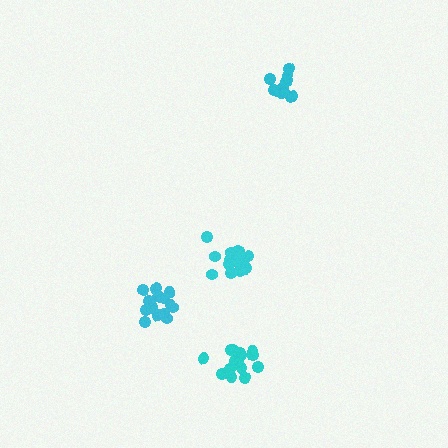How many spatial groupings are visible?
There are 4 spatial groupings.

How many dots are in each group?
Group 1: 15 dots, Group 2: 16 dots, Group 3: 15 dots, Group 4: 12 dots (58 total).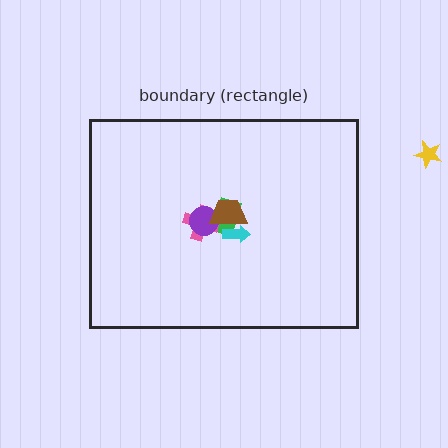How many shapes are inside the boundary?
5 inside, 1 outside.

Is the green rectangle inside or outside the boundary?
Inside.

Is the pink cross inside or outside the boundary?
Inside.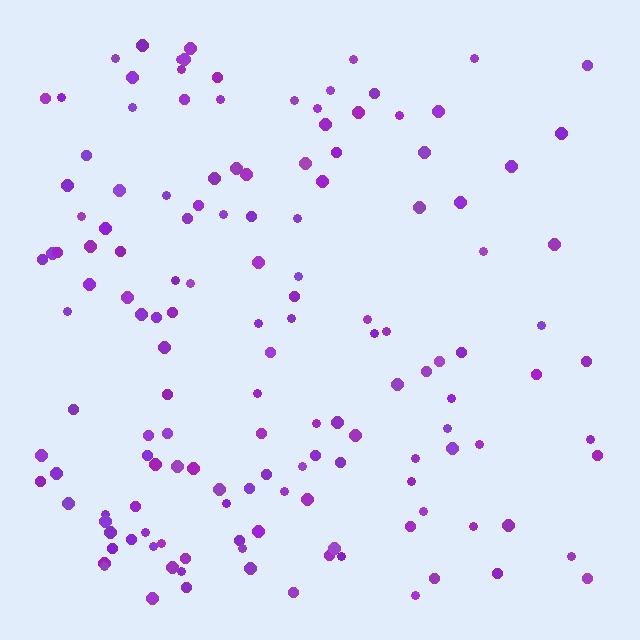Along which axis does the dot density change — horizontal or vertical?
Horizontal.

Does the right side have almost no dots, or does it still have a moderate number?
Still a moderate number, just noticeably fewer than the left.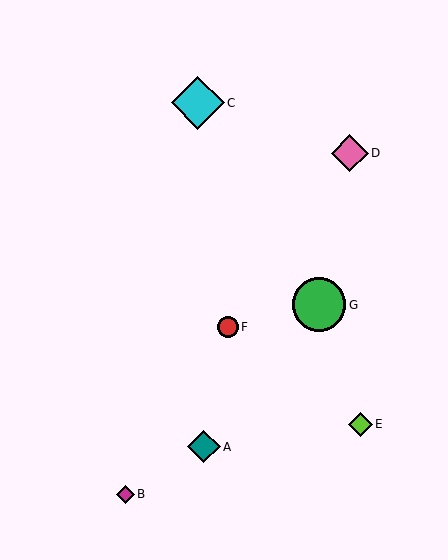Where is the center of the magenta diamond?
The center of the magenta diamond is at (125, 494).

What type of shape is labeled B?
Shape B is a magenta diamond.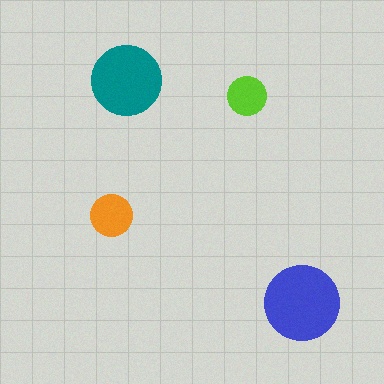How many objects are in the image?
There are 4 objects in the image.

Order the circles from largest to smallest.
the blue one, the teal one, the orange one, the lime one.